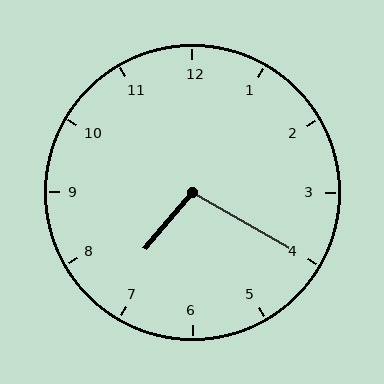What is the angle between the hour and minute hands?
Approximately 100 degrees.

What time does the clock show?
7:20.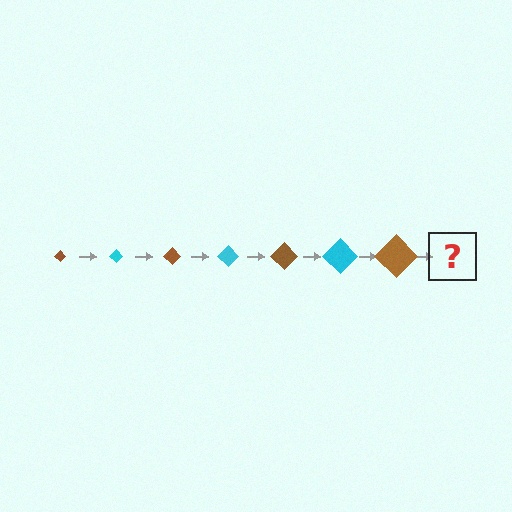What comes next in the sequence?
The next element should be a cyan diamond, larger than the previous one.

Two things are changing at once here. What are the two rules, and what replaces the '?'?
The two rules are that the diamond grows larger each step and the color cycles through brown and cyan. The '?' should be a cyan diamond, larger than the previous one.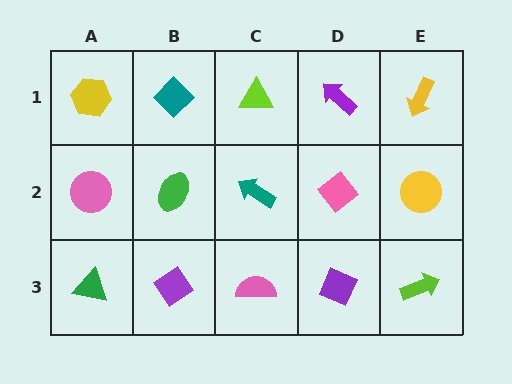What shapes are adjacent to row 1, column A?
A pink circle (row 2, column A), a teal diamond (row 1, column B).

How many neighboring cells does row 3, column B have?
3.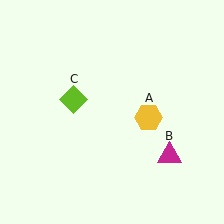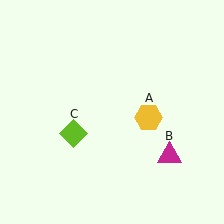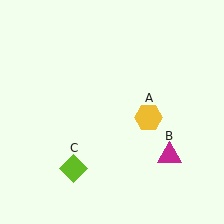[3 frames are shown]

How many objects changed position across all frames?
1 object changed position: lime diamond (object C).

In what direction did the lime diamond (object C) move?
The lime diamond (object C) moved down.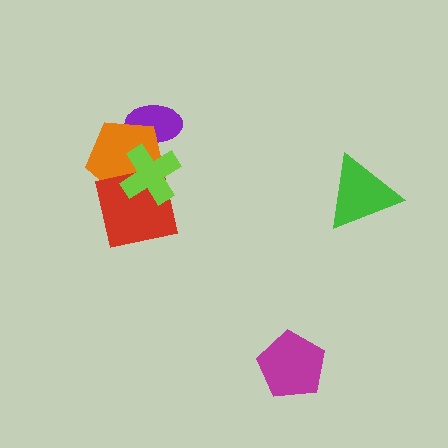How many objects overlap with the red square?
2 objects overlap with the red square.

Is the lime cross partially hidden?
No, no other shape covers it.